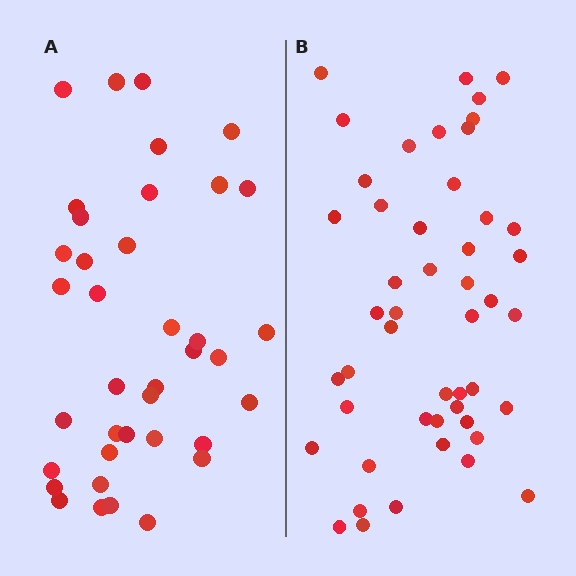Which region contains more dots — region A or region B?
Region B (the right region) has more dots.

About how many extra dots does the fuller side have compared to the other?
Region B has roughly 10 or so more dots than region A.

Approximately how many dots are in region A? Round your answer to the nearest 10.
About 40 dots. (The exact count is 38, which rounds to 40.)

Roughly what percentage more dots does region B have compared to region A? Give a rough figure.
About 25% more.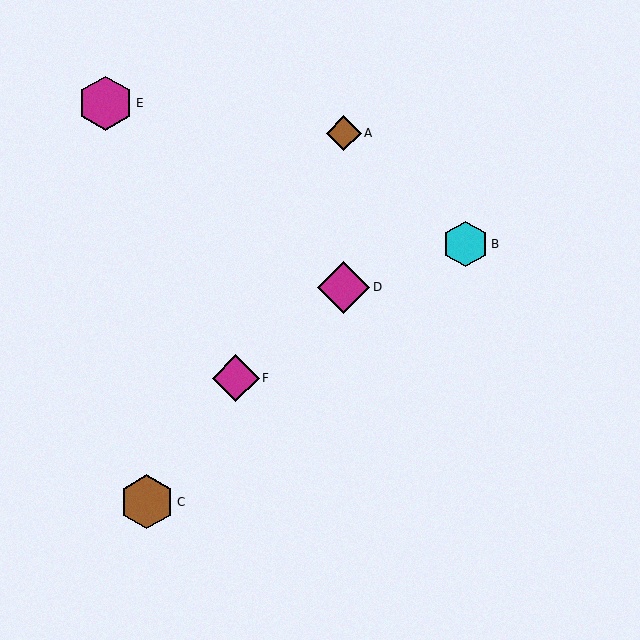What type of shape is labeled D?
Shape D is a magenta diamond.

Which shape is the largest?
The magenta hexagon (labeled E) is the largest.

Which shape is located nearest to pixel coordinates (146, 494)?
The brown hexagon (labeled C) at (147, 502) is nearest to that location.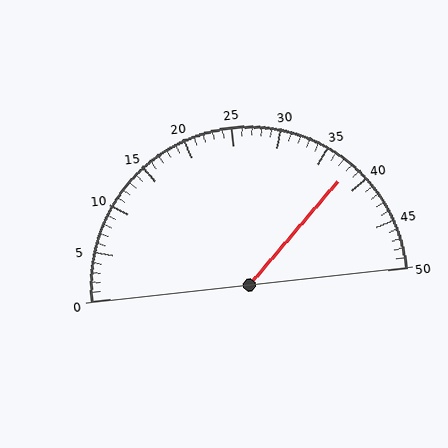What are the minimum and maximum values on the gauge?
The gauge ranges from 0 to 50.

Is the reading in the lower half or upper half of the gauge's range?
The reading is in the upper half of the range (0 to 50).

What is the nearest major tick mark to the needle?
The nearest major tick mark is 40.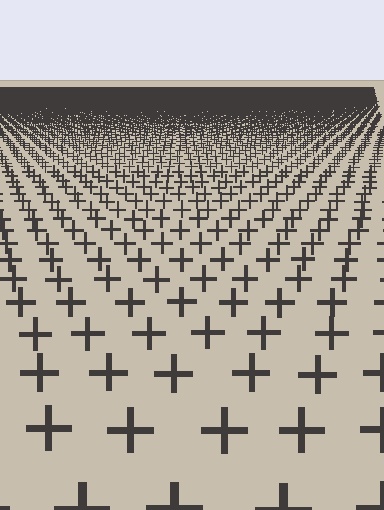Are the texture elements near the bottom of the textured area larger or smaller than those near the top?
Larger. Near the bottom, elements are closer to the viewer and appear at a bigger on-screen size.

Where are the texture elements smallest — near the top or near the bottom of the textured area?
Near the top.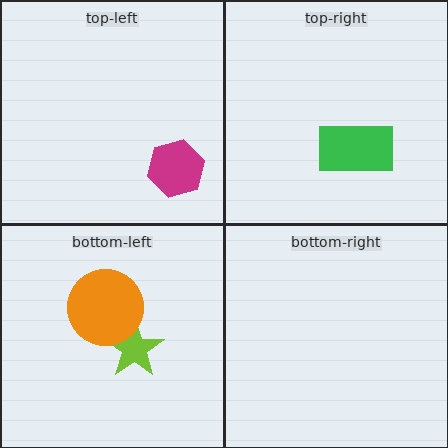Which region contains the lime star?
The bottom-left region.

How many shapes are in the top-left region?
1.